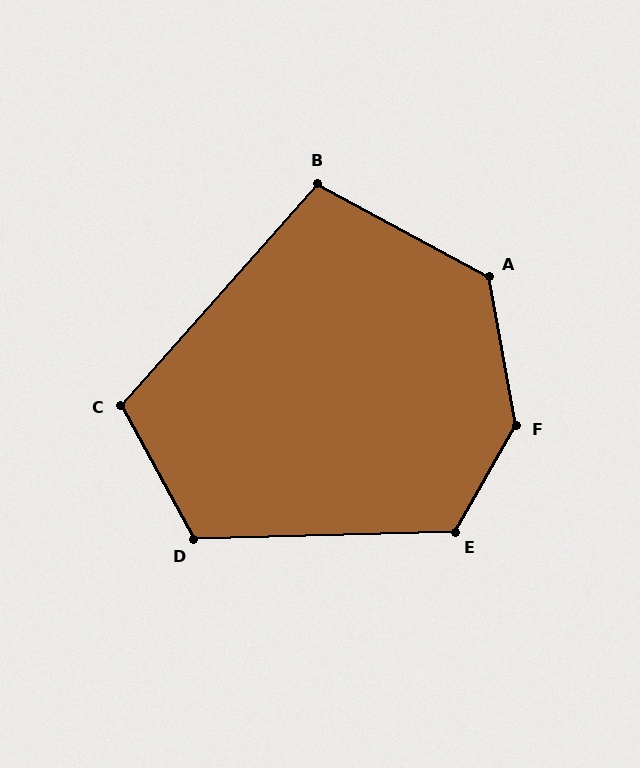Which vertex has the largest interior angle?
F, at approximately 140 degrees.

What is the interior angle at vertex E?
Approximately 121 degrees (obtuse).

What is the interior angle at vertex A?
Approximately 129 degrees (obtuse).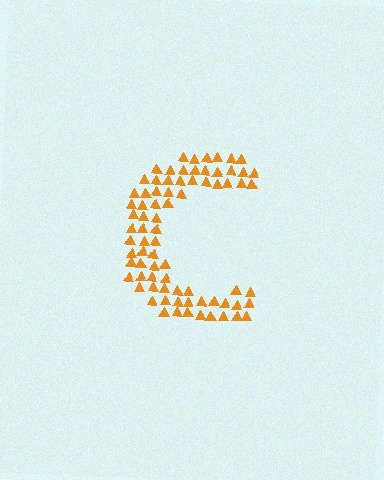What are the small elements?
The small elements are triangles.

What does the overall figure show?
The overall figure shows the letter C.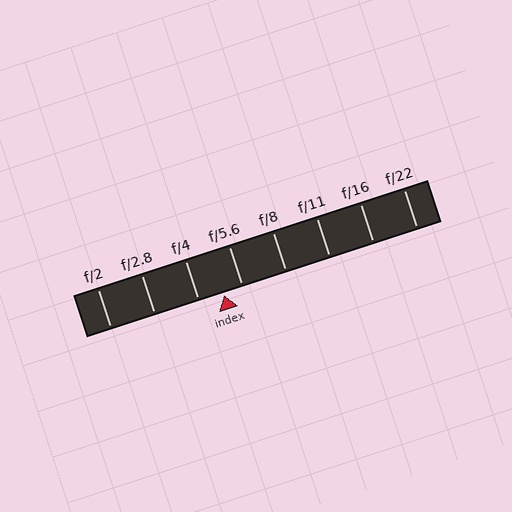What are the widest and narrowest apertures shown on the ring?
The widest aperture shown is f/2 and the narrowest is f/22.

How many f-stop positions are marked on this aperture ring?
There are 8 f-stop positions marked.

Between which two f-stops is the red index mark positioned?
The index mark is between f/4 and f/5.6.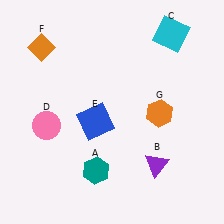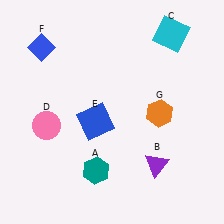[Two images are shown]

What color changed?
The diamond (F) changed from orange in Image 1 to blue in Image 2.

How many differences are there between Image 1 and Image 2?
There is 1 difference between the two images.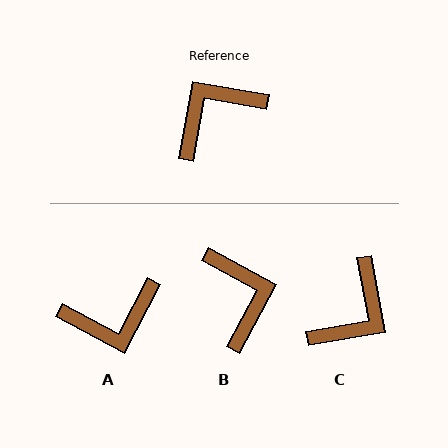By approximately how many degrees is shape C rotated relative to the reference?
Approximately 160 degrees clockwise.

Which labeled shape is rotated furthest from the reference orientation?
A, about 162 degrees away.